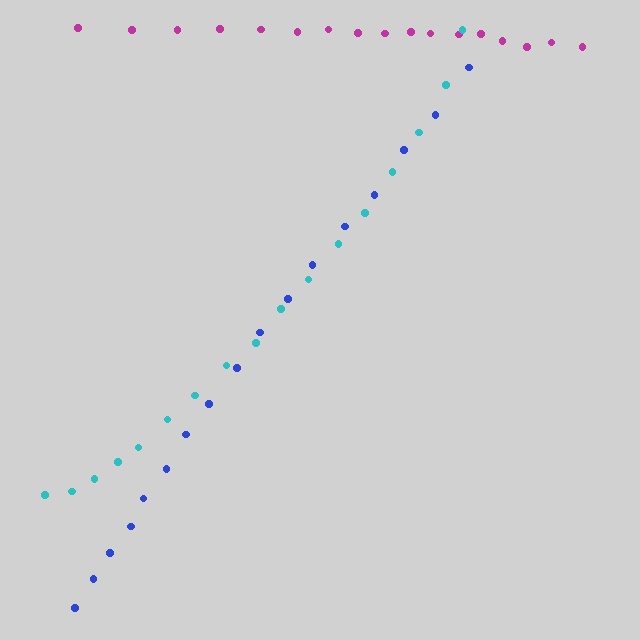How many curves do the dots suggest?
There are 3 distinct paths.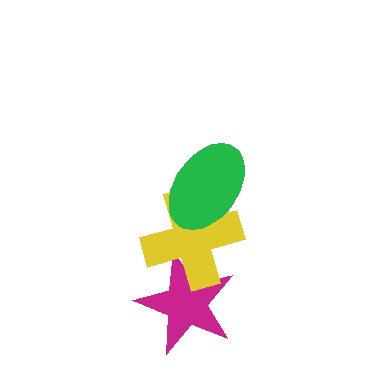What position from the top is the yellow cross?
The yellow cross is 2nd from the top.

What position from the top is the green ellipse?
The green ellipse is 1st from the top.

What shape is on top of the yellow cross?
The green ellipse is on top of the yellow cross.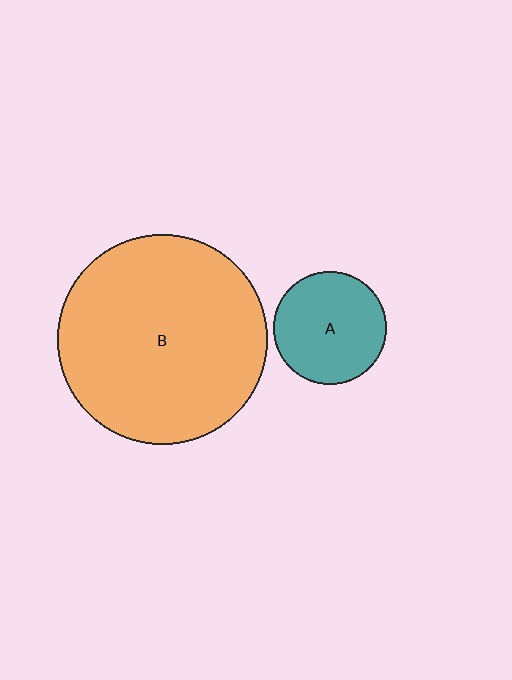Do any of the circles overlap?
No, none of the circles overlap.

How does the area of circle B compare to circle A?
Approximately 3.5 times.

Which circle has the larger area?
Circle B (orange).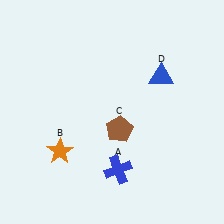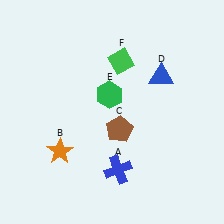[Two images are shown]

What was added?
A green hexagon (E), a green diamond (F) were added in Image 2.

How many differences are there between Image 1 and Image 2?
There are 2 differences between the two images.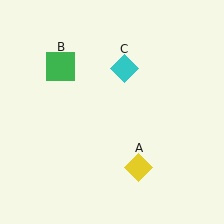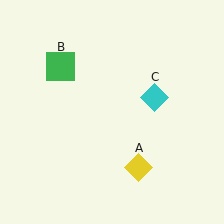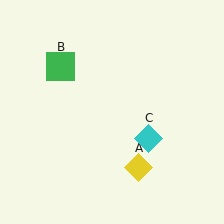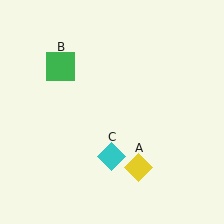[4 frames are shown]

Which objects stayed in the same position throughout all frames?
Yellow diamond (object A) and green square (object B) remained stationary.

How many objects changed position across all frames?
1 object changed position: cyan diamond (object C).